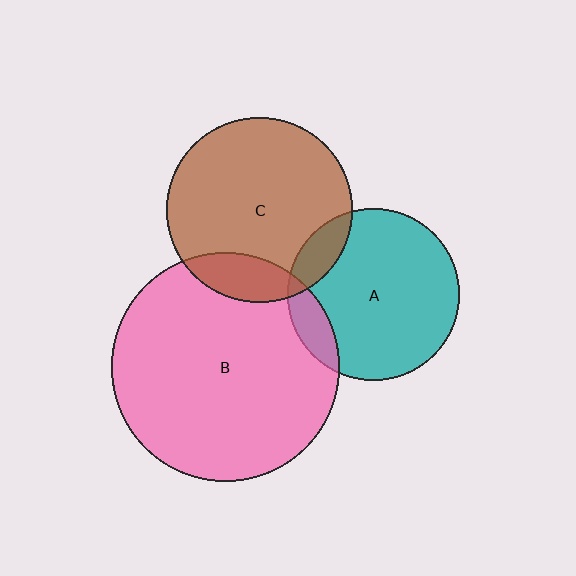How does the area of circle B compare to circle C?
Approximately 1.5 times.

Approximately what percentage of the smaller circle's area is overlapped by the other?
Approximately 10%.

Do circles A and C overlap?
Yes.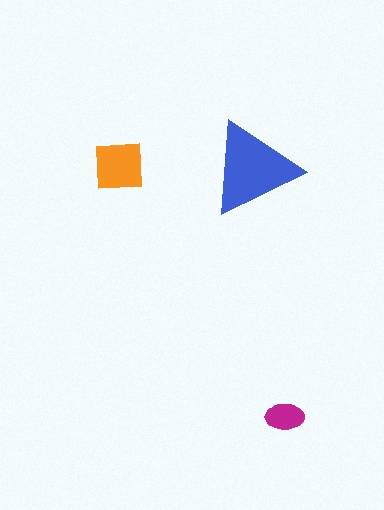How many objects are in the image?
There are 3 objects in the image.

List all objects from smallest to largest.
The magenta ellipse, the orange square, the blue triangle.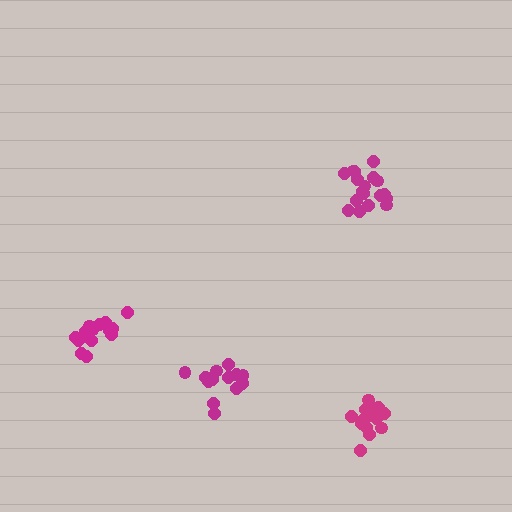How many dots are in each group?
Group 1: 18 dots, Group 2: 15 dots, Group 3: 15 dots, Group 4: 14 dots (62 total).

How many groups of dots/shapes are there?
There are 4 groups.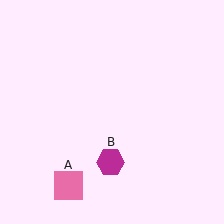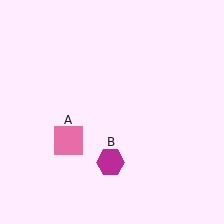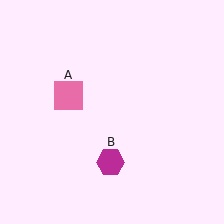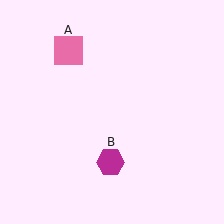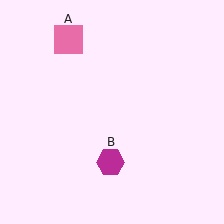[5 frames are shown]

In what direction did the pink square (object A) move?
The pink square (object A) moved up.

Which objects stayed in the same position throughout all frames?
Magenta hexagon (object B) remained stationary.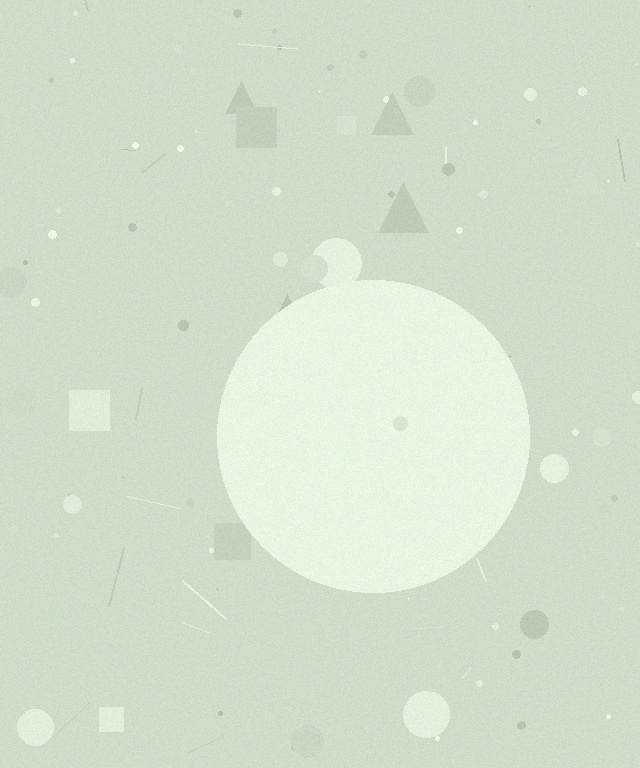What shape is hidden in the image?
A circle is hidden in the image.